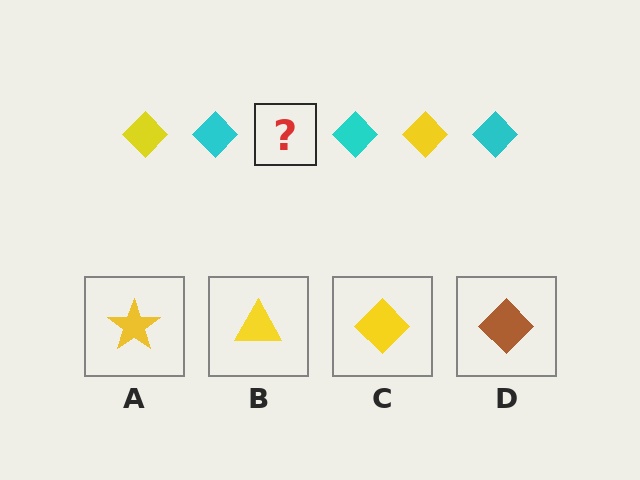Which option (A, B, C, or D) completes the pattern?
C.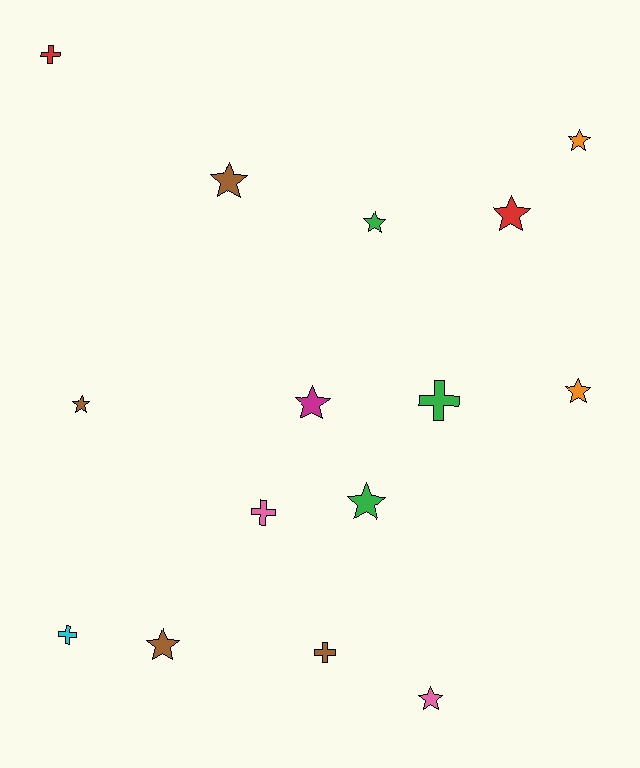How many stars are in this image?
There are 10 stars.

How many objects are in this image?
There are 15 objects.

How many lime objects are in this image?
There are no lime objects.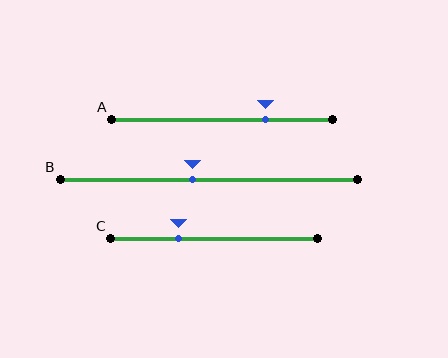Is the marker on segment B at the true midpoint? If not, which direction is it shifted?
No, the marker on segment B is shifted to the left by about 5% of the segment length.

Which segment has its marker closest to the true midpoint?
Segment B has its marker closest to the true midpoint.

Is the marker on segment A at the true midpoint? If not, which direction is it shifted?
No, the marker on segment A is shifted to the right by about 20% of the segment length.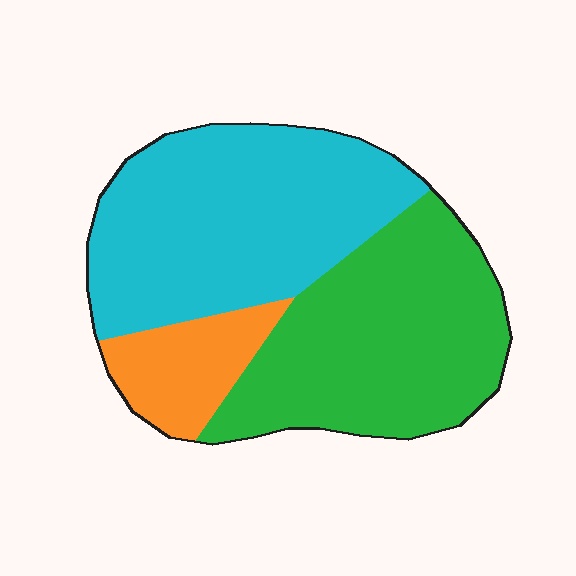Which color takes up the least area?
Orange, at roughly 15%.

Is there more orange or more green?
Green.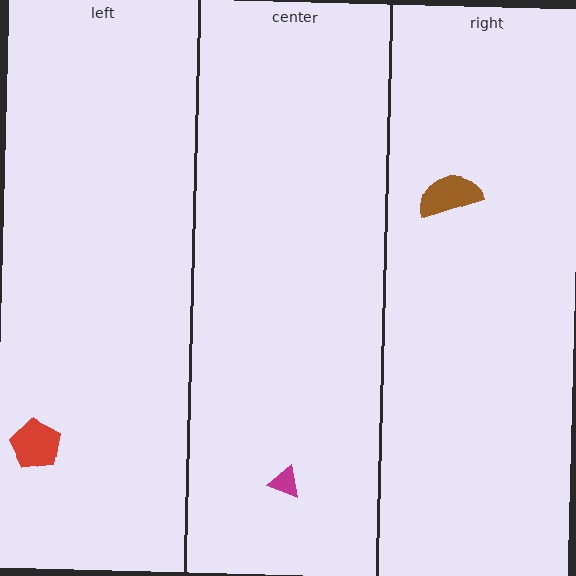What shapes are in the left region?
The red pentagon.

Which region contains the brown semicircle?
The right region.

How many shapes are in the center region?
1.